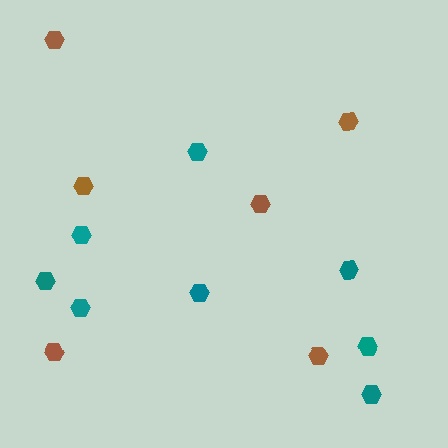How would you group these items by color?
There are 2 groups: one group of brown hexagons (6) and one group of teal hexagons (8).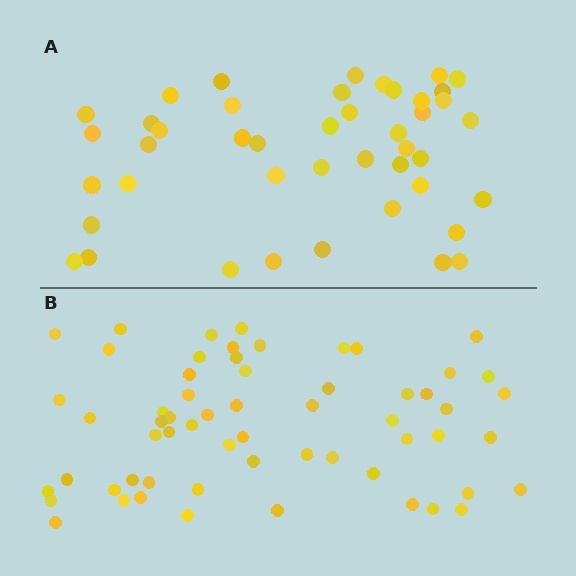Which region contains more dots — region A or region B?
Region B (the bottom region) has more dots.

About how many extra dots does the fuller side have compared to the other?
Region B has approximately 15 more dots than region A.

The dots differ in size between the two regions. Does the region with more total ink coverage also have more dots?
No. Region A has more total ink coverage because its dots are larger, but region B actually contains more individual dots. Total area can be misleading — the number of items is what matters here.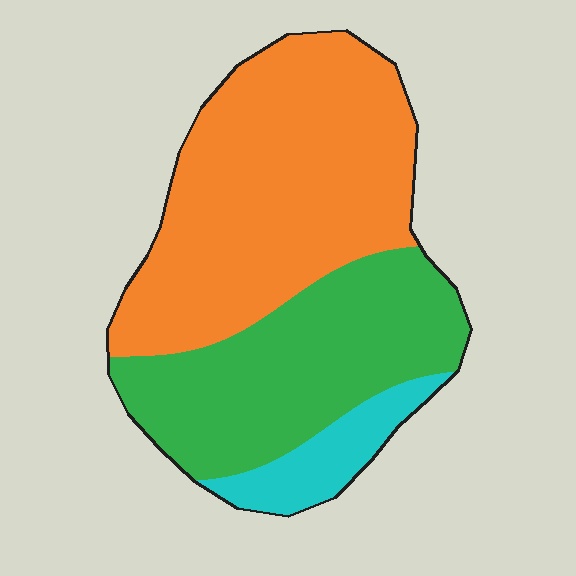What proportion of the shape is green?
Green takes up about three eighths (3/8) of the shape.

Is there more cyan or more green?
Green.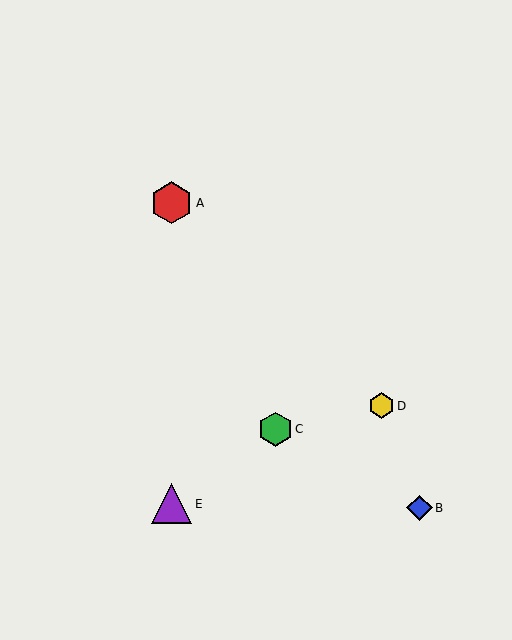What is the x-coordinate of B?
Object B is at x≈419.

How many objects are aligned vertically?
2 objects (A, E) are aligned vertically.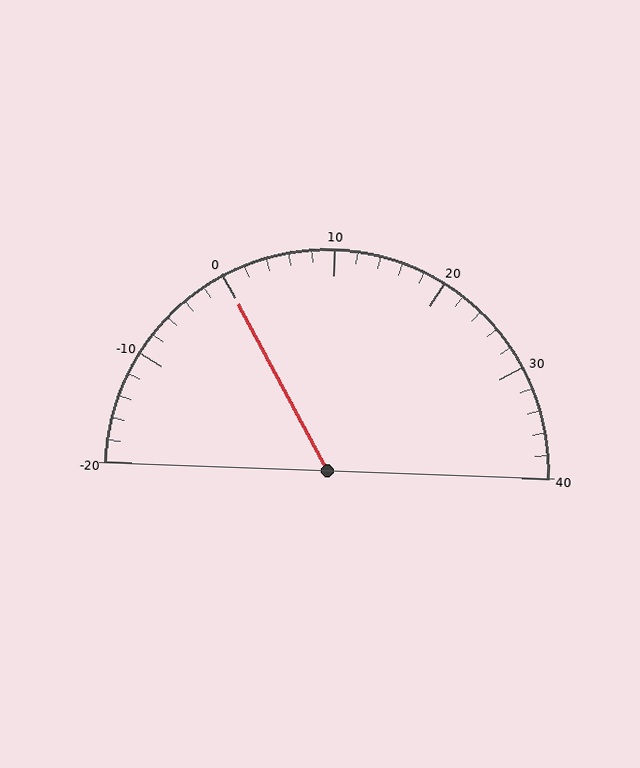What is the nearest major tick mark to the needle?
The nearest major tick mark is 0.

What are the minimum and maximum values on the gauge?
The gauge ranges from -20 to 40.